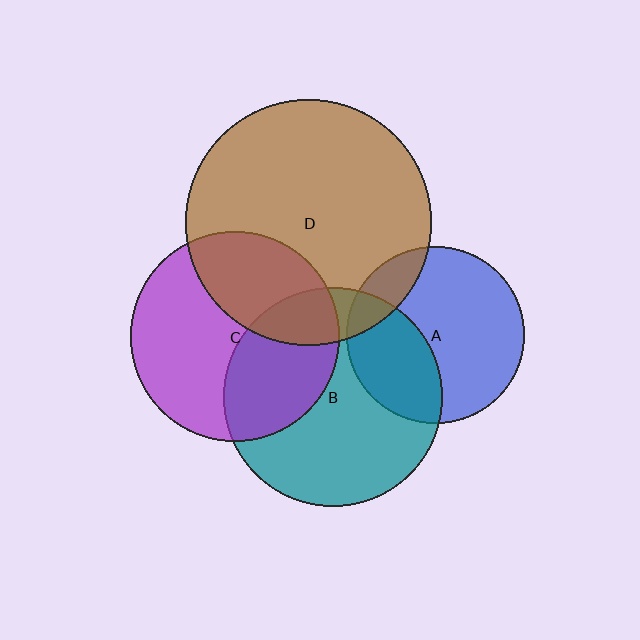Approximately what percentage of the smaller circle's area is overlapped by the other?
Approximately 35%.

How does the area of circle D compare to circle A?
Approximately 1.9 times.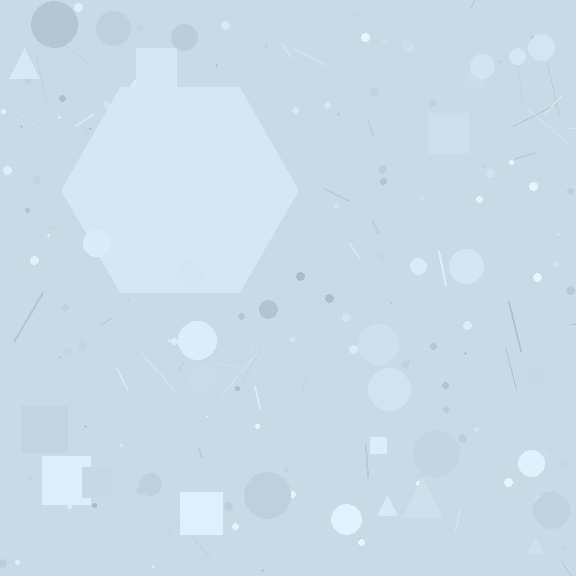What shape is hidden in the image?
A hexagon is hidden in the image.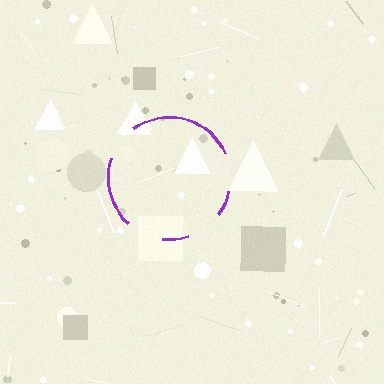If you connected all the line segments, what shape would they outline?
They would outline a circle.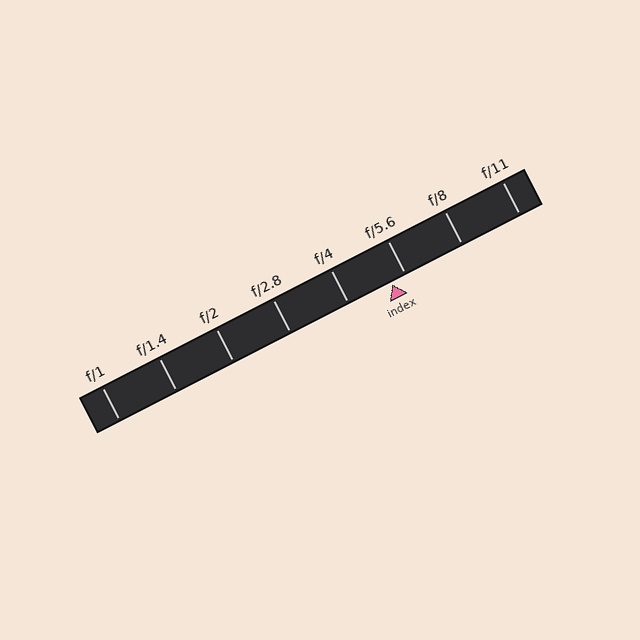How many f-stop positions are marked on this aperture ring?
There are 8 f-stop positions marked.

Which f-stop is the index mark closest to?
The index mark is closest to f/5.6.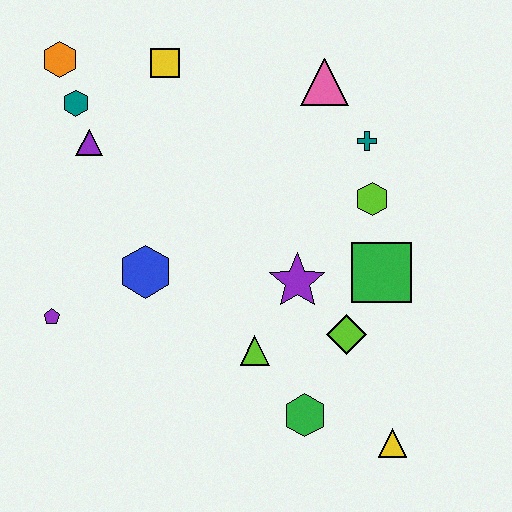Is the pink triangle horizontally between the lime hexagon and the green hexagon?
Yes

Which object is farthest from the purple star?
The orange hexagon is farthest from the purple star.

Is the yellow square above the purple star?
Yes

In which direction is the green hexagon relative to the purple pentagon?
The green hexagon is to the right of the purple pentagon.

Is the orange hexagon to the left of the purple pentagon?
No